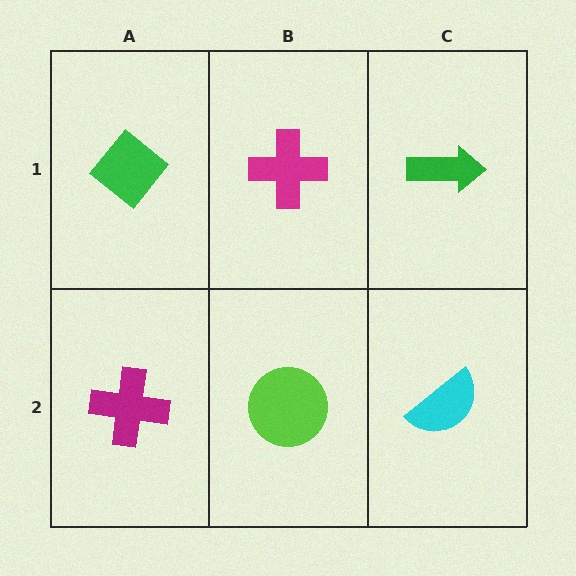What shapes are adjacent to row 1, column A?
A magenta cross (row 2, column A), a magenta cross (row 1, column B).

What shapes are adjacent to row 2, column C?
A green arrow (row 1, column C), a lime circle (row 2, column B).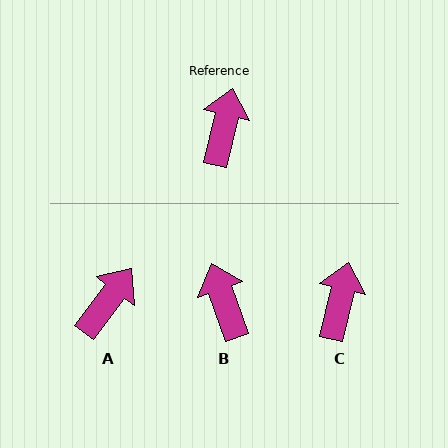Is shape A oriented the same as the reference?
No, it is off by about 24 degrees.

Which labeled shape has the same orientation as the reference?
C.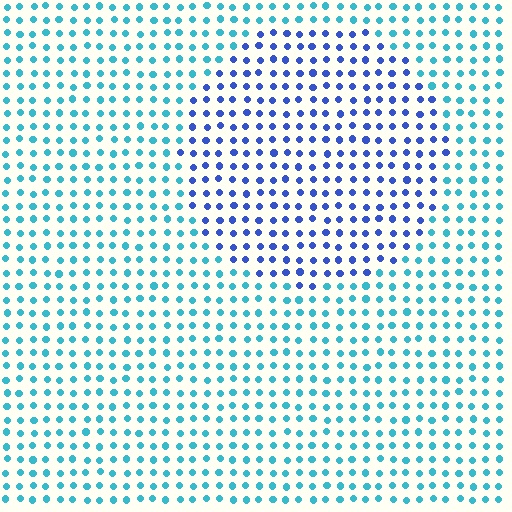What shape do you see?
I see a circle.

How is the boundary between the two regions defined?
The boundary is defined purely by a slight shift in hue (about 43 degrees). Spacing, size, and orientation are identical on both sides.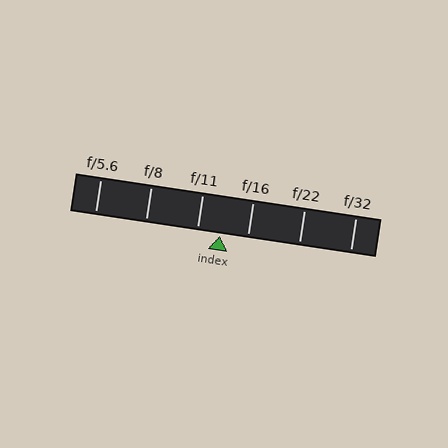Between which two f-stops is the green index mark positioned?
The index mark is between f/11 and f/16.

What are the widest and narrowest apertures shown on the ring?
The widest aperture shown is f/5.6 and the narrowest is f/32.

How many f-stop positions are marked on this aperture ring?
There are 6 f-stop positions marked.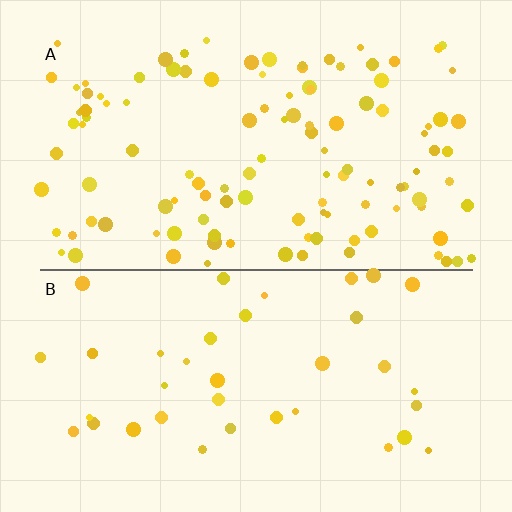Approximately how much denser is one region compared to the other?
Approximately 3.0× — region A over region B.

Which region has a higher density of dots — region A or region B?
A (the top).